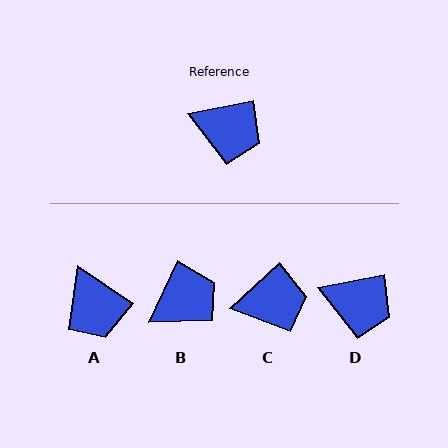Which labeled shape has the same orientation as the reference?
D.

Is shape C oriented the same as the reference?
No, it is off by about 32 degrees.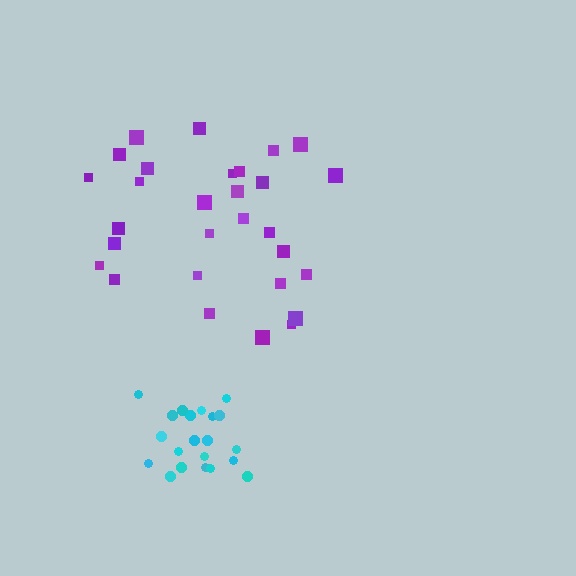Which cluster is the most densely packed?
Cyan.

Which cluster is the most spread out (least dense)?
Purple.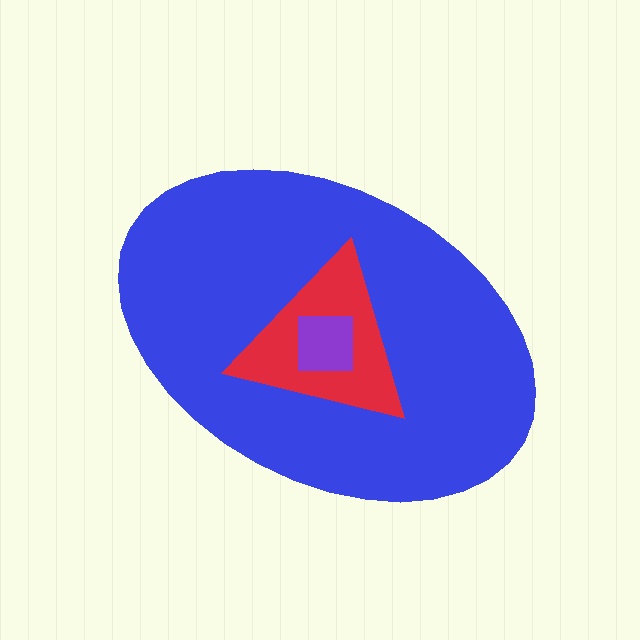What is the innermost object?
The purple square.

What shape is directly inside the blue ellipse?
The red triangle.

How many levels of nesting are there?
3.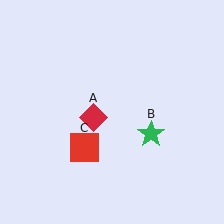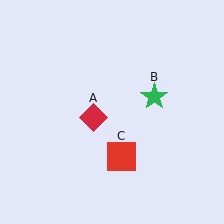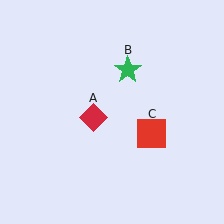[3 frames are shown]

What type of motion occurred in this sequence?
The green star (object B), red square (object C) rotated counterclockwise around the center of the scene.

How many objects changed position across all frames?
2 objects changed position: green star (object B), red square (object C).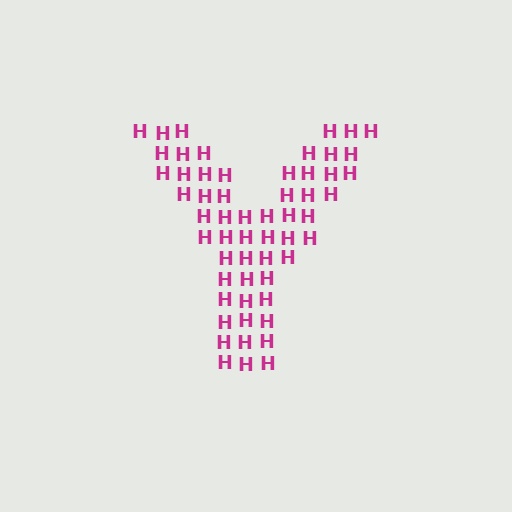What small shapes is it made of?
It is made of small letter H's.